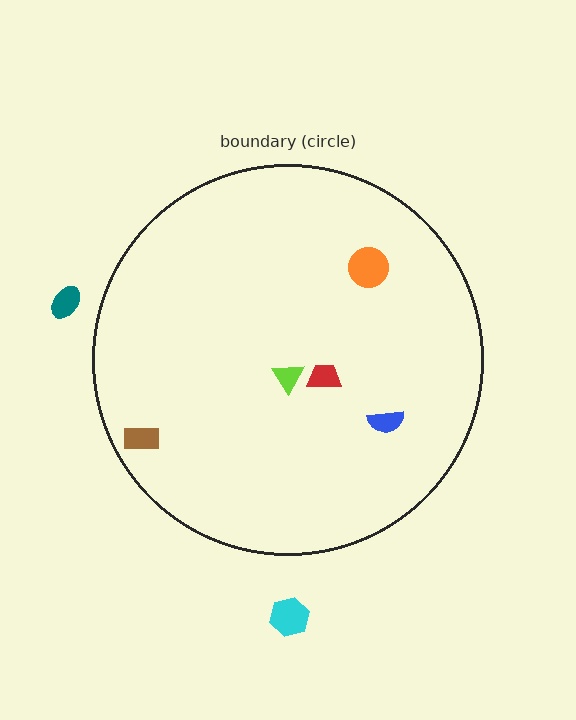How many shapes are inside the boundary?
5 inside, 2 outside.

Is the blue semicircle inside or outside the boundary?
Inside.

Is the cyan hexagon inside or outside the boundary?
Outside.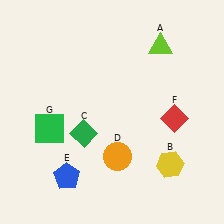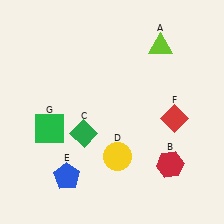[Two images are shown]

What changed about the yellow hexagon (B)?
In Image 1, B is yellow. In Image 2, it changed to red.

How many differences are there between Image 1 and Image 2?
There are 2 differences between the two images.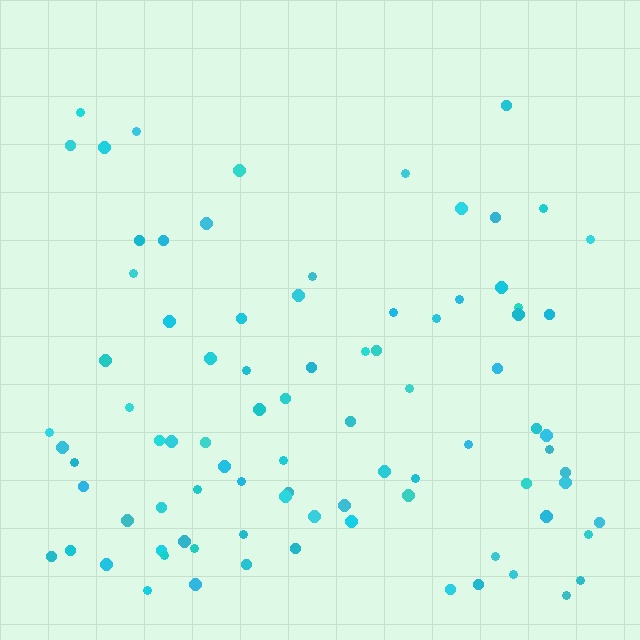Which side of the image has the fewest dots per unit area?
The top.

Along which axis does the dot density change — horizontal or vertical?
Vertical.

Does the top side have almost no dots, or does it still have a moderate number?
Still a moderate number, just noticeably fewer than the bottom.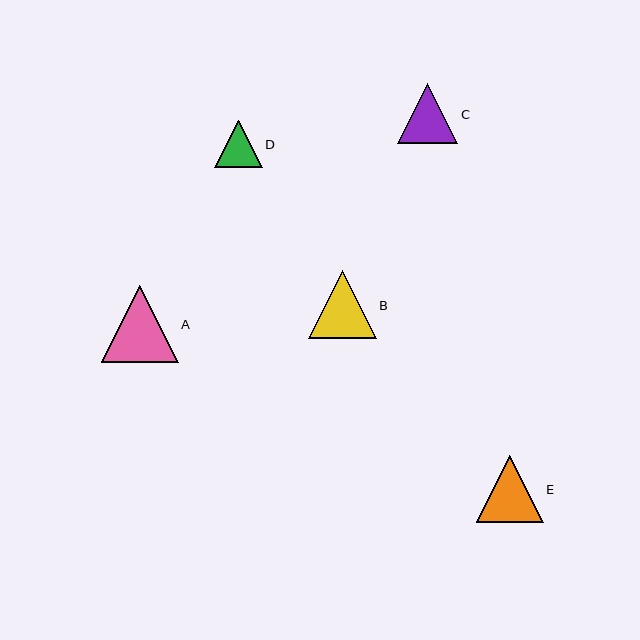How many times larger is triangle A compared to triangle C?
Triangle A is approximately 1.3 times the size of triangle C.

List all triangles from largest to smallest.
From largest to smallest: A, B, E, C, D.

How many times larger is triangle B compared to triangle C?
Triangle B is approximately 1.1 times the size of triangle C.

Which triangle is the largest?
Triangle A is the largest with a size of approximately 77 pixels.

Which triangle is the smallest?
Triangle D is the smallest with a size of approximately 48 pixels.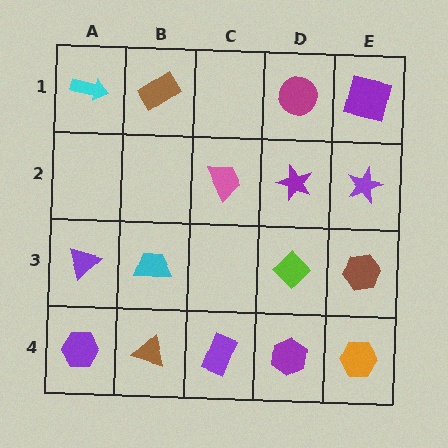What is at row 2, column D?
A purple star.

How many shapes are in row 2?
3 shapes.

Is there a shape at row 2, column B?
No, that cell is empty.